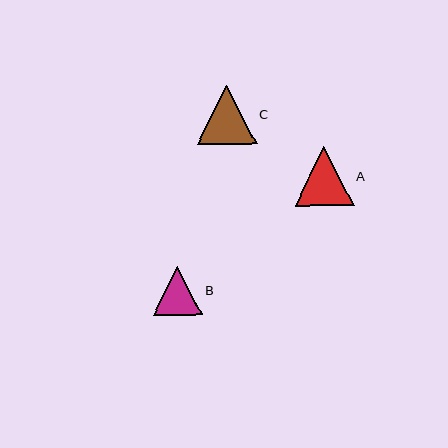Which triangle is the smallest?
Triangle B is the smallest with a size of approximately 49 pixels.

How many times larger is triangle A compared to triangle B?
Triangle A is approximately 1.2 times the size of triangle B.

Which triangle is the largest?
Triangle C is the largest with a size of approximately 60 pixels.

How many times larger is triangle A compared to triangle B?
Triangle A is approximately 1.2 times the size of triangle B.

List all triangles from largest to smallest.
From largest to smallest: C, A, B.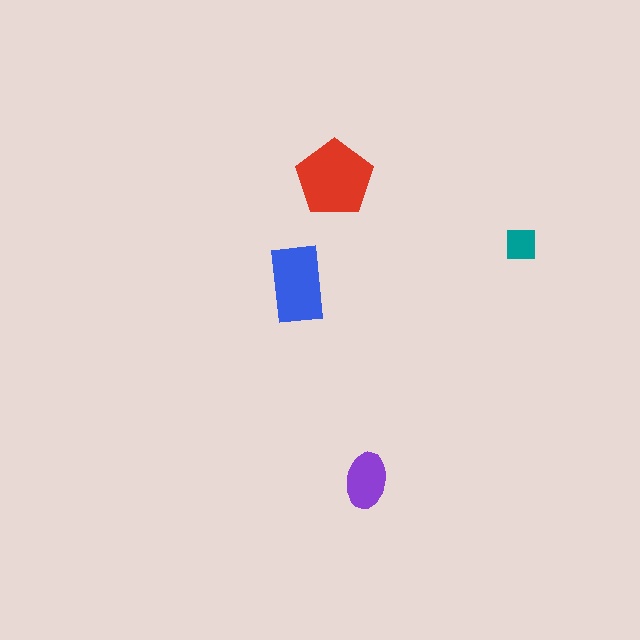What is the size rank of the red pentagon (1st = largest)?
1st.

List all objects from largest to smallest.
The red pentagon, the blue rectangle, the purple ellipse, the teal square.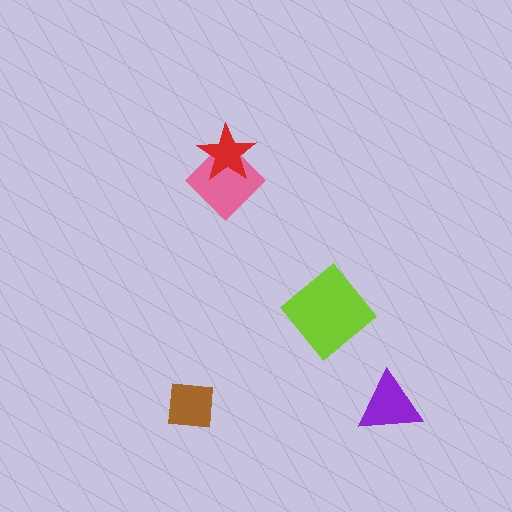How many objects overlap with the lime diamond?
0 objects overlap with the lime diamond.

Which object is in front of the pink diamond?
The red star is in front of the pink diamond.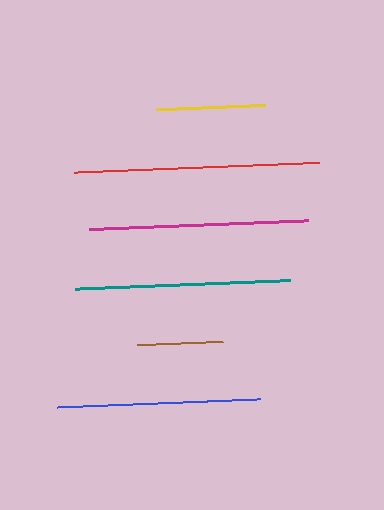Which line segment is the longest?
The red line is the longest at approximately 246 pixels.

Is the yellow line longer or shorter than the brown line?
The yellow line is longer than the brown line.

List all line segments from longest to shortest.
From longest to shortest: red, magenta, teal, blue, yellow, brown.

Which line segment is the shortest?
The brown line is the shortest at approximately 85 pixels.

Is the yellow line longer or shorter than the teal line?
The teal line is longer than the yellow line.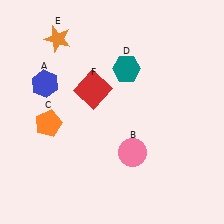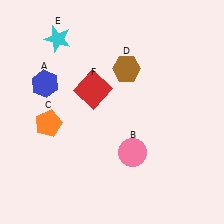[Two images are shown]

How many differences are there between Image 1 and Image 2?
There are 2 differences between the two images.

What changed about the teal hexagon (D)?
In Image 1, D is teal. In Image 2, it changed to brown.